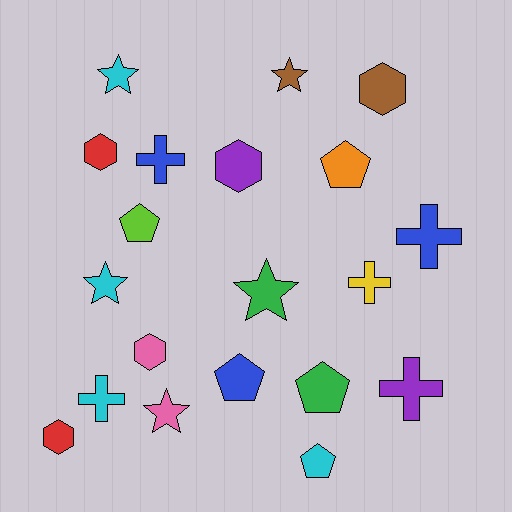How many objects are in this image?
There are 20 objects.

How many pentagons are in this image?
There are 5 pentagons.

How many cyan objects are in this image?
There are 4 cyan objects.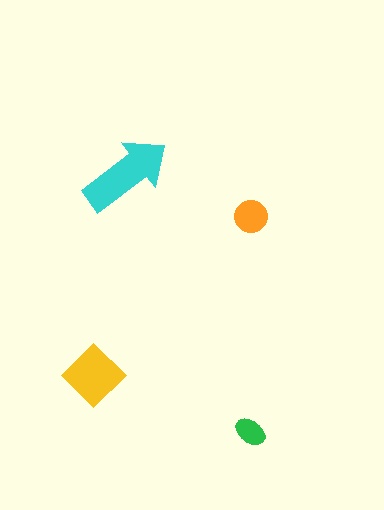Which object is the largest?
The cyan arrow.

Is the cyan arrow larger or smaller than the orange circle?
Larger.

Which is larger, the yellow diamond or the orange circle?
The yellow diamond.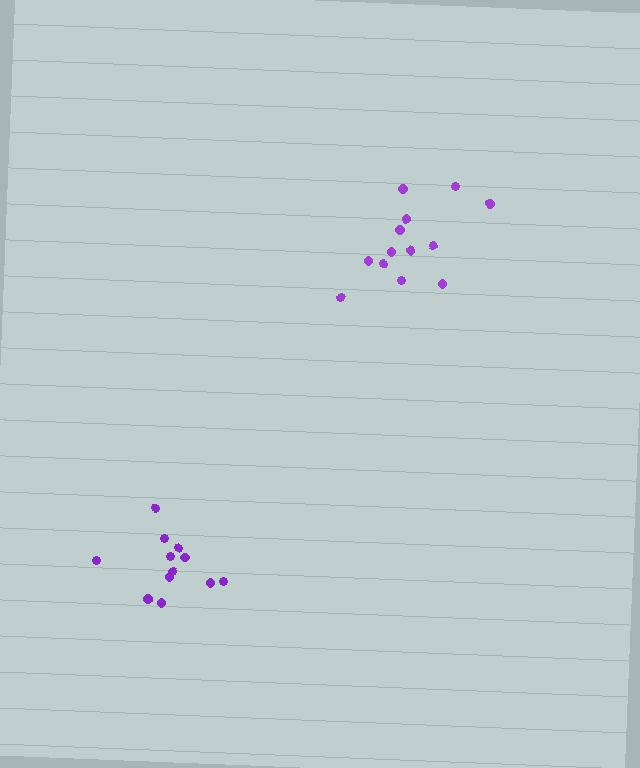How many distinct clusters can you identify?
There are 2 distinct clusters.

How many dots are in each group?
Group 1: 12 dots, Group 2: 13 dots (25 total).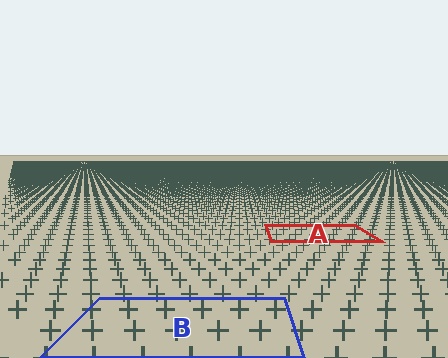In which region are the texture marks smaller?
The texture marks are smaller in region A, because it is farther away.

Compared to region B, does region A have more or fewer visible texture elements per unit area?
Region A has more texture elements per unit area — they are packed more densely because it is farther away.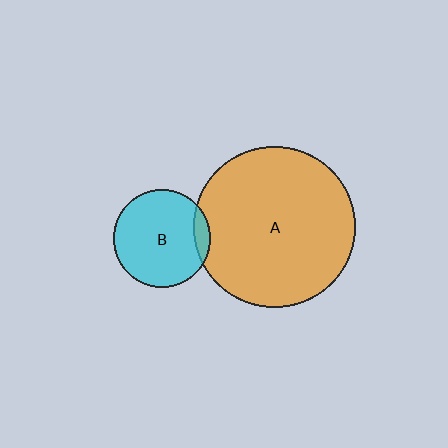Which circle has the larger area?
Circle A (orange).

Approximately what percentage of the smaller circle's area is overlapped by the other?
Approximately 10%.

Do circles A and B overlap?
Yes.